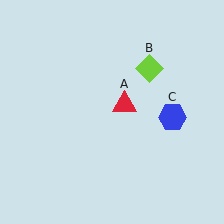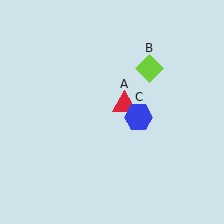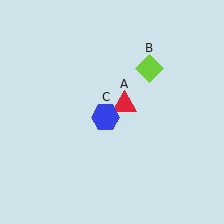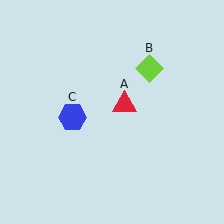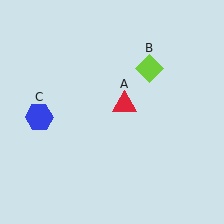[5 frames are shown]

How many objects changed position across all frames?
1 object changed position: blue hexagon (object C).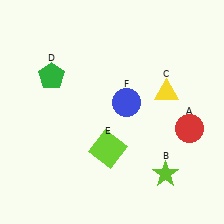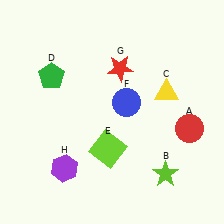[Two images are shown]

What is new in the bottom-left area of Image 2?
A purple hexagon (H) was added in the bottom-left area of Image 2.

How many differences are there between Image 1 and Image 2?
There are 2 differences between the two images.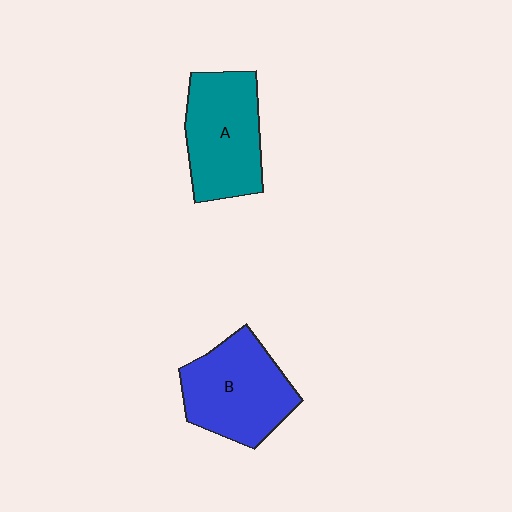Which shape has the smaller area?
Shape A (teal).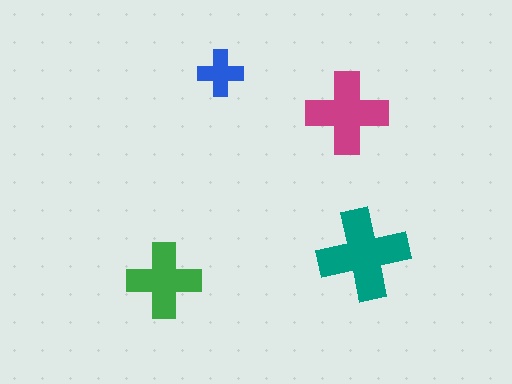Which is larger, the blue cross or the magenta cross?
The magenta one.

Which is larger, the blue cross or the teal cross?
The teal one.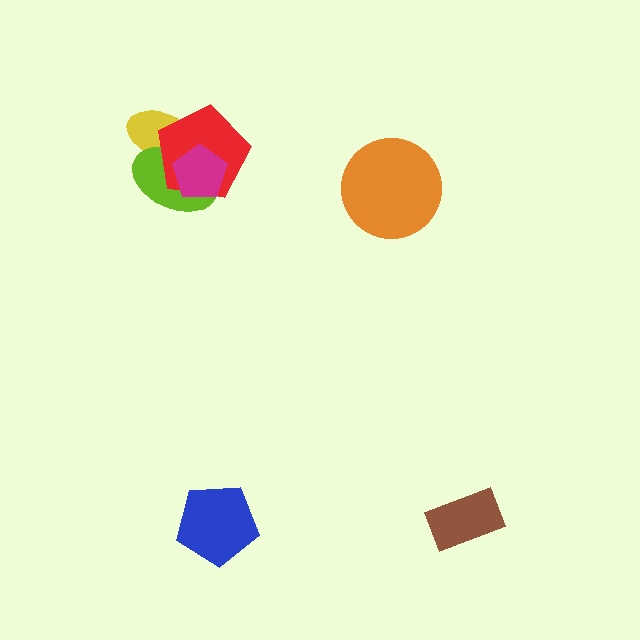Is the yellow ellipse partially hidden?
Yes, it is partially covered by another shape.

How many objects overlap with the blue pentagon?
0 objects overlap with the blue pentagon.